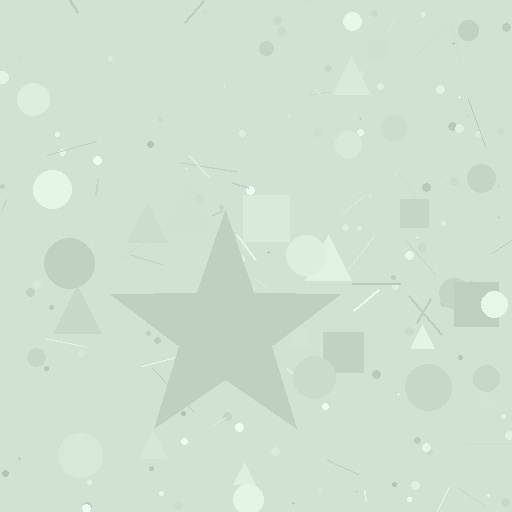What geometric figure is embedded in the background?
A star is embedded in the background.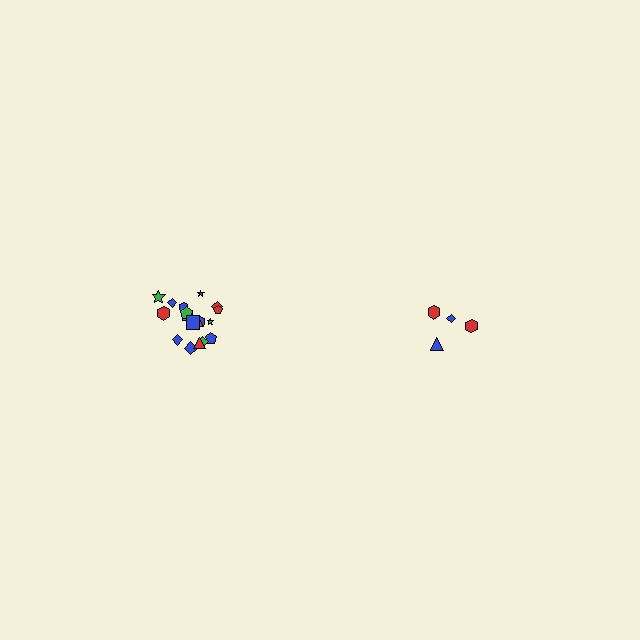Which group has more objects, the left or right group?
The left group.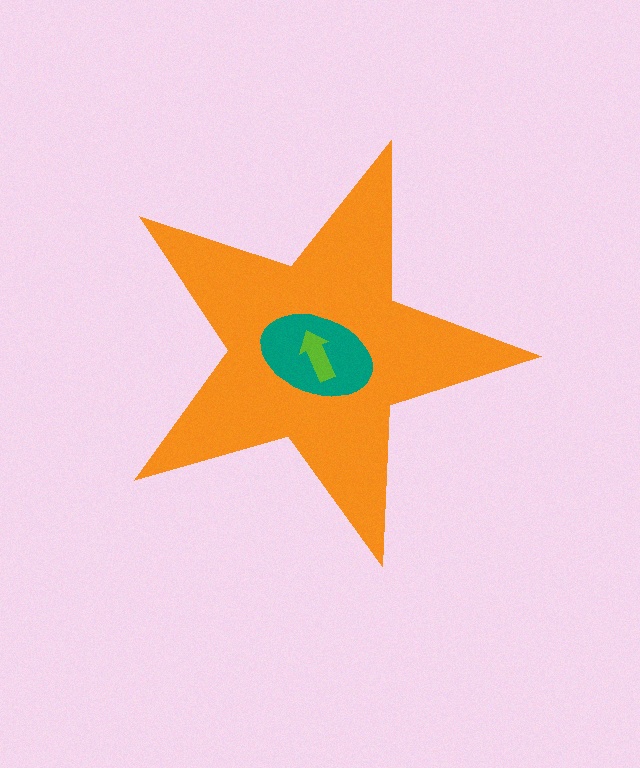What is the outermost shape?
The orange star.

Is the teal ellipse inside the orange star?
Yes.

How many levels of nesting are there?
3.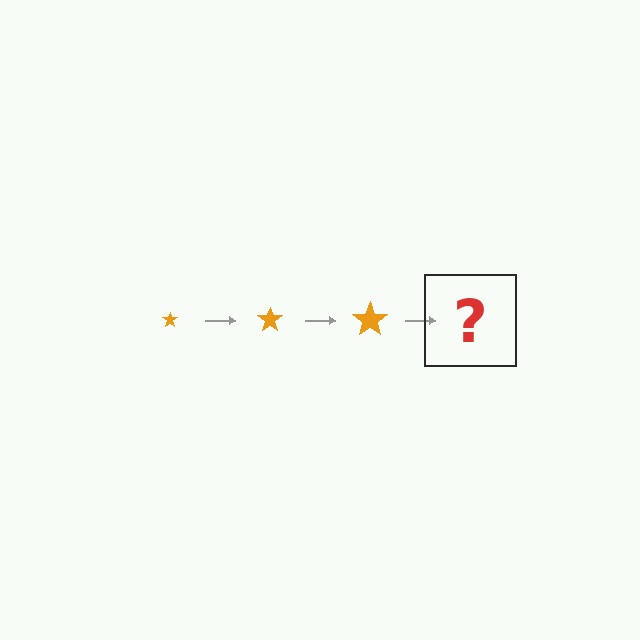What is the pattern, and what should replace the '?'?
The pattern is that the star gets progressively larger each step. The '?' should be an orange star, larger than the previous one.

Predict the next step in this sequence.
The next step is an orange star, larger than the previous one.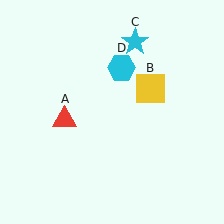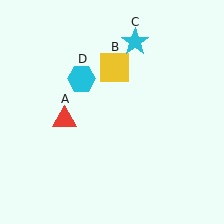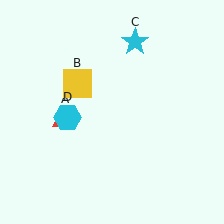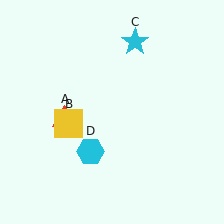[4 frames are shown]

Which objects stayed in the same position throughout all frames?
Red triangle (object A) and cyan star (object C) remained stationary.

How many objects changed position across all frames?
2 objects changed position: yellow square (object B), cyan hexagon (object D).